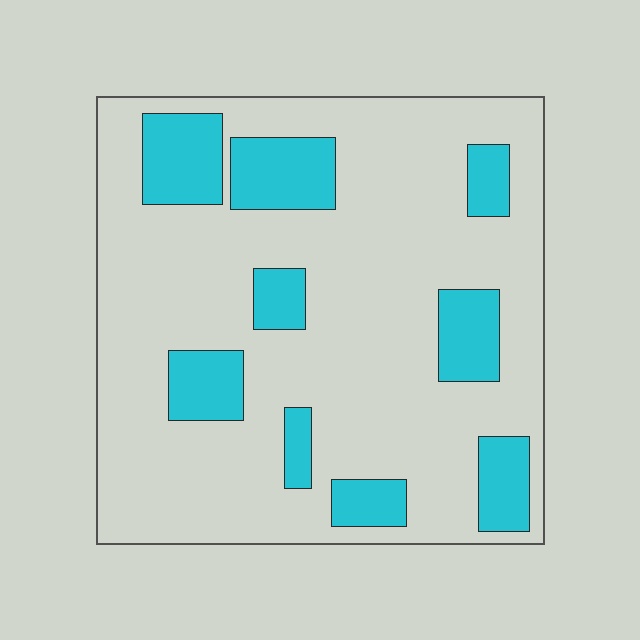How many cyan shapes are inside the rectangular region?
9.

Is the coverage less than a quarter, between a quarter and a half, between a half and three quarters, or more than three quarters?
Less than a quarter.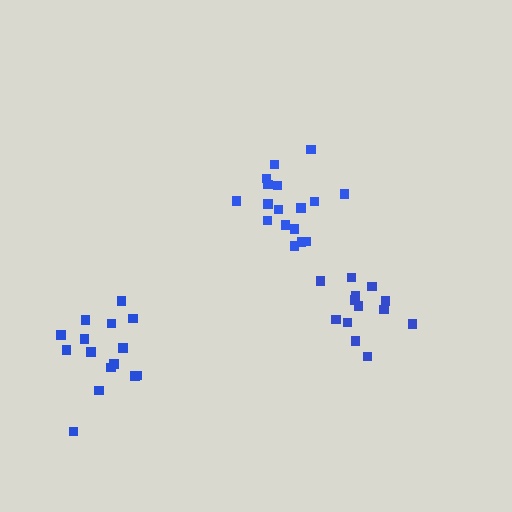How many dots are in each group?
Group 1: 13 dots, Group 2: 15 dots, Group 3: 17 dots (45 total).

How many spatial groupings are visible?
There are 3 spatial groupings.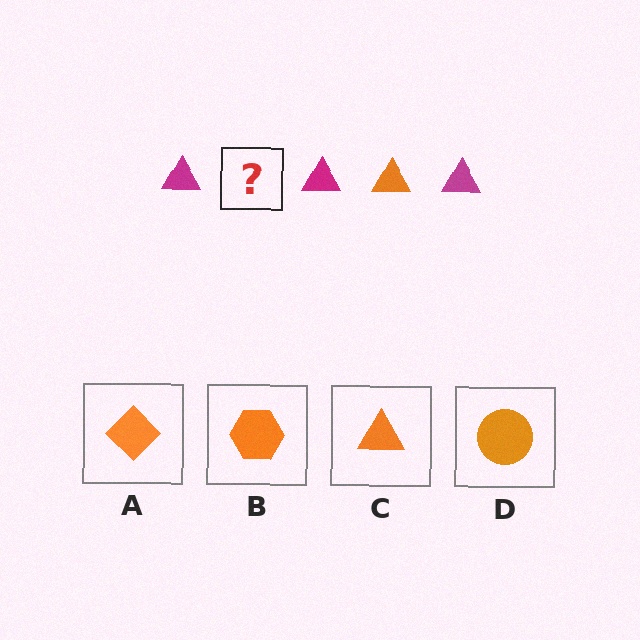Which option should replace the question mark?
Option C.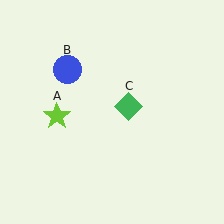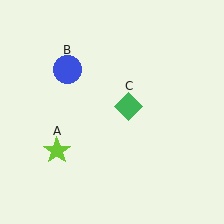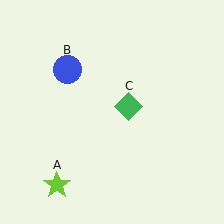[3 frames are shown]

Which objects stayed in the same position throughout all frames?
Blue circle (object B) and green diamond (object C) remained stationary.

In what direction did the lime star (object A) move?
The lime star (object A) moved down.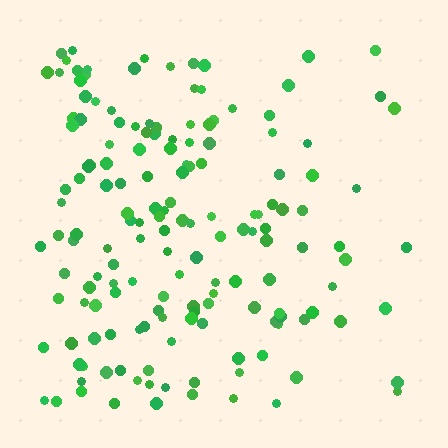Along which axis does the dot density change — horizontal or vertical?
Horizontal.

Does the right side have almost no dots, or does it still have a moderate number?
Still a moderate number, just noticeably fewer than the left.